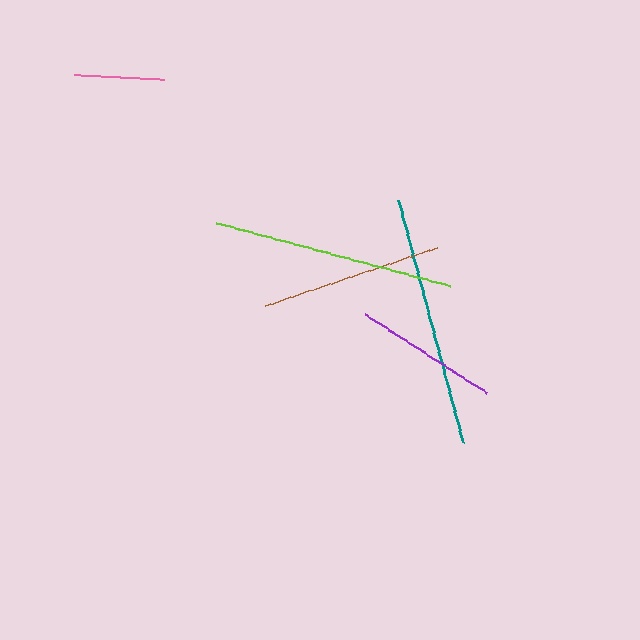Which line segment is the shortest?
The pink line is the shortest at approximately 90 pixels.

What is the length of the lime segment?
The lime segment is approximately 243 pixels long.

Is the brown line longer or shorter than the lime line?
The lime line is longer than the brown line.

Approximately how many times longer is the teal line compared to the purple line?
The teal line is approximately 1.7 times the length of the purple line.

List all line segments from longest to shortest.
From longest to shortest: teal, lime, brown, purple, pink.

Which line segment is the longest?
The teal line is the longest at approximately 251 pixels.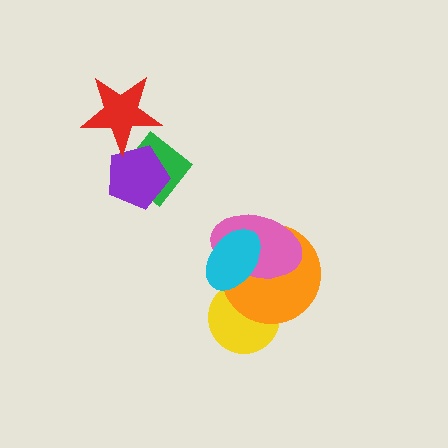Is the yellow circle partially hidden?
Yes, it is partially covered by another shape.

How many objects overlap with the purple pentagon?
2 objects overlap with the purple pentagon.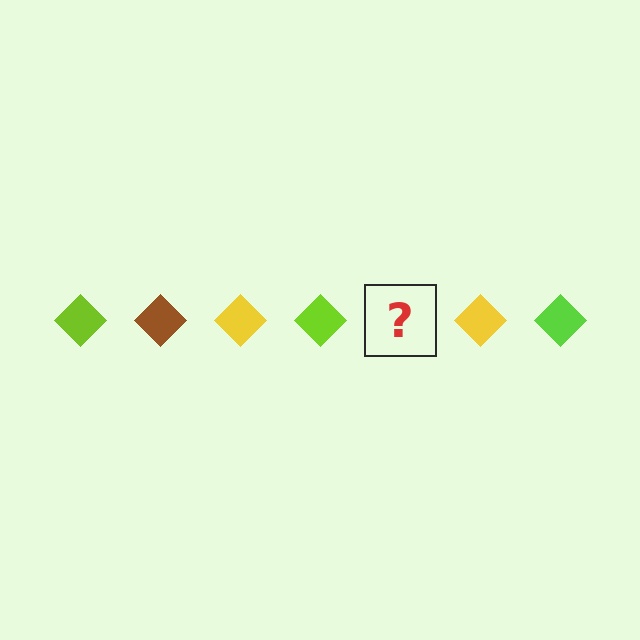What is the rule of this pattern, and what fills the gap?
The rule is that the pattern cycles through lime, brown, yellow diamonds. The gap should be filled with a brown diamond.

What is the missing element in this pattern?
The missing element is a brown diamond.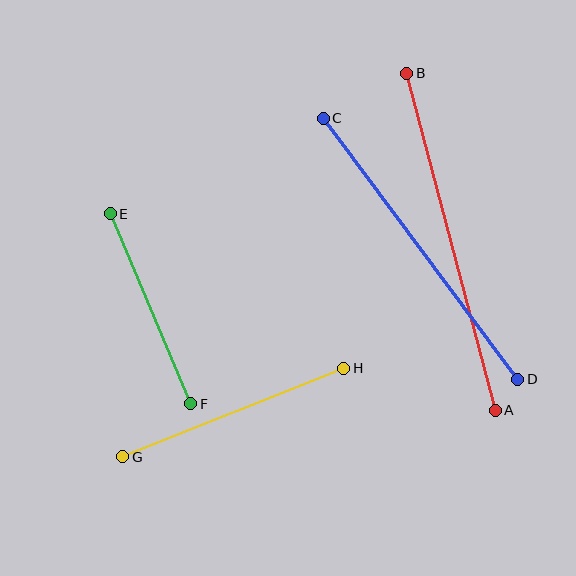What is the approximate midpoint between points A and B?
The midpoint is at approximately (451, 242) pixels.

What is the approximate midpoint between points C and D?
The midpoint is at approximately (420, 249) pixels.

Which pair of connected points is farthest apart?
Points A and B are farthest apart.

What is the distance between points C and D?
The distance is approximately 325 pixels.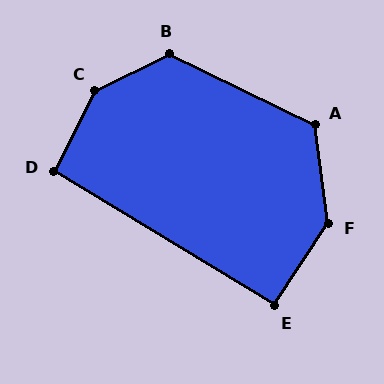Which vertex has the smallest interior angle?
E, at approximately 92 degrees.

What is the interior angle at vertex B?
Approximately 127 degrees (obtuse).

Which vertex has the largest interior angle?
C, at approximately 144 degrees.